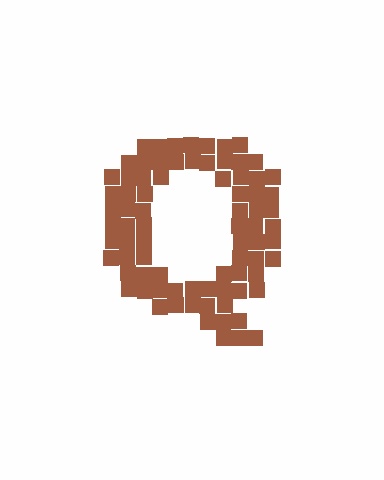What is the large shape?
The large shape is the letter Q.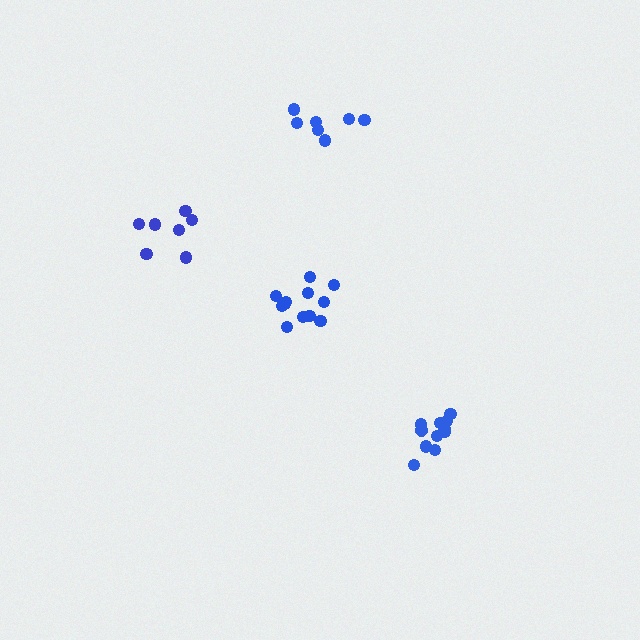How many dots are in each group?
Group 1: 7 dots, Group 2: 7 dots, Group 3: 11 dots, Group 4: 12 dots (37 total).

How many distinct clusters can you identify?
There are 4 distinct clusters.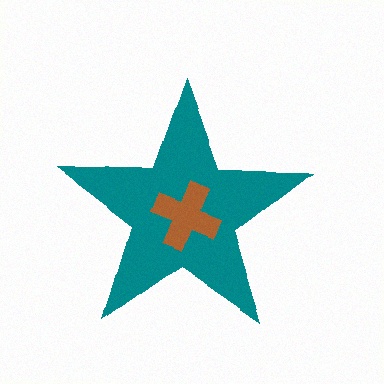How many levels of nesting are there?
2.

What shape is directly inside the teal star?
The brown cross.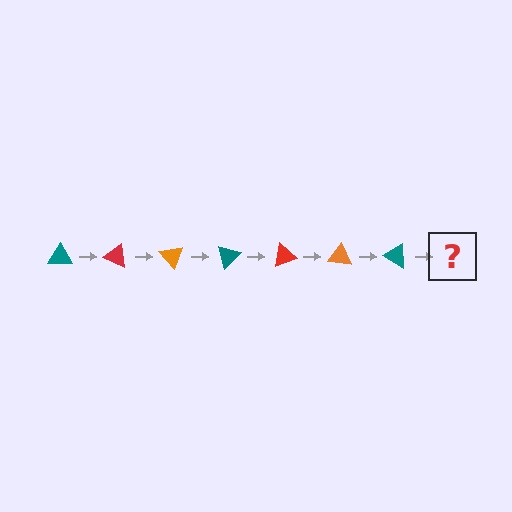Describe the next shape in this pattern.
It should be a red triangle, rotated 175 degrees from the start.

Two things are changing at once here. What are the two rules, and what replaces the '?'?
The two rules are that it rotates 25 degrees each step and the color cycles through teal, red, and orange. The '?' should be a red triangle, rotated 175 degrees from the start.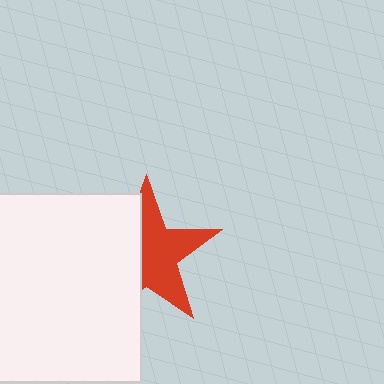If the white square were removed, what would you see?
You would see the complete red star.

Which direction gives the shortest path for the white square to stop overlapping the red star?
Moving left gives the shortest separation.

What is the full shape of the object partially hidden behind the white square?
The partially hidden object is a red star.